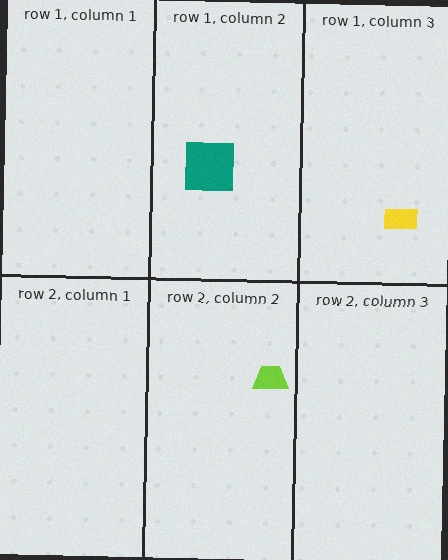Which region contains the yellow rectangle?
The row 1, column 3 region.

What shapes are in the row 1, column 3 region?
The yellow rectangle.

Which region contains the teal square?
The row 1, column 2 region.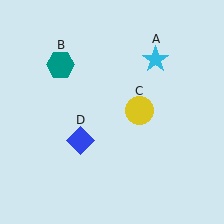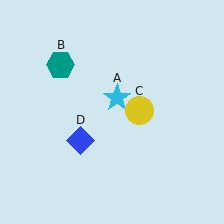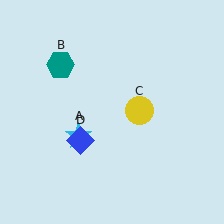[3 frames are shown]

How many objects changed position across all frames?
1 object changed position: cyan star (object A).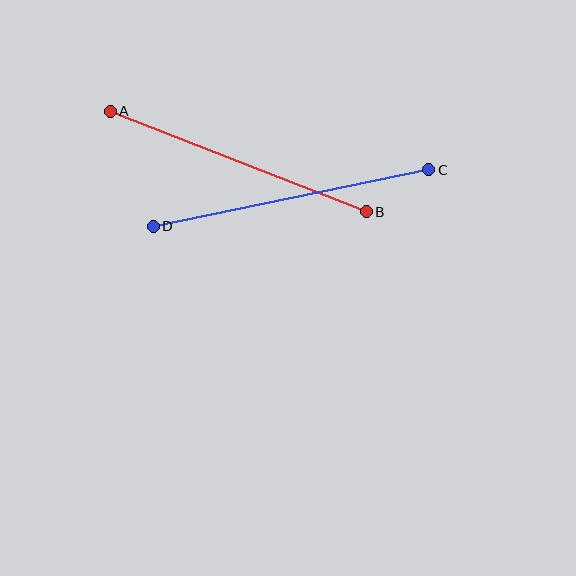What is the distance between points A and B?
The distance is approximately 275 pixels.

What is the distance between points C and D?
The distance is approximately 282 pixels.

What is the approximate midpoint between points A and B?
The midpoint is at approximately (238, 161) pixels.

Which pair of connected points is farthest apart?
Points C and D are farthest apart.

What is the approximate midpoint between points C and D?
The midpoint is at approximately (291, 198) pixels.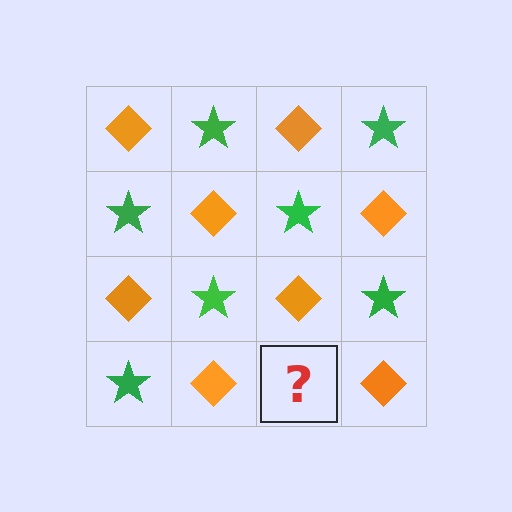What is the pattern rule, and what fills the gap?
The rule is that it alternates orange diamond and green star in a checkerboard pattern. The gap should be filled with a green star.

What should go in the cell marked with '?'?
The missing cell should contain a green star.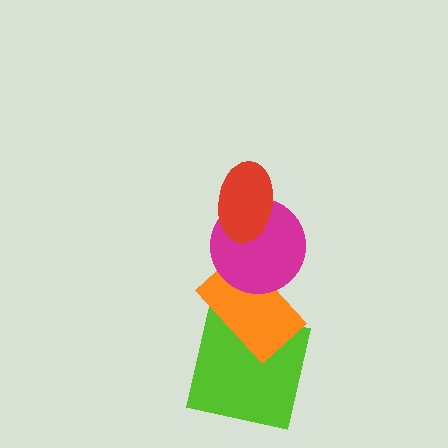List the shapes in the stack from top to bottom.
From top to bottom: the red ellipse, the magenta circle, the orange rectangle, the lime square.